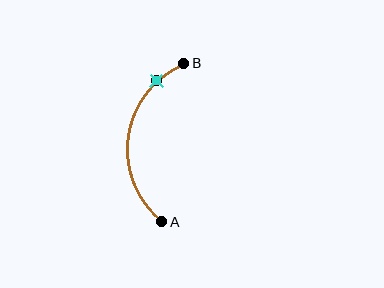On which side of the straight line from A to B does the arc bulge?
The arc bulges to the left of the straight line connecting A and B.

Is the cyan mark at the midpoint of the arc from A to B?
No. The cyan mark lies on the arc but is closer to endpoint B. The arc midpoint would be at the point on the curve equidistant along the arc from both A and B.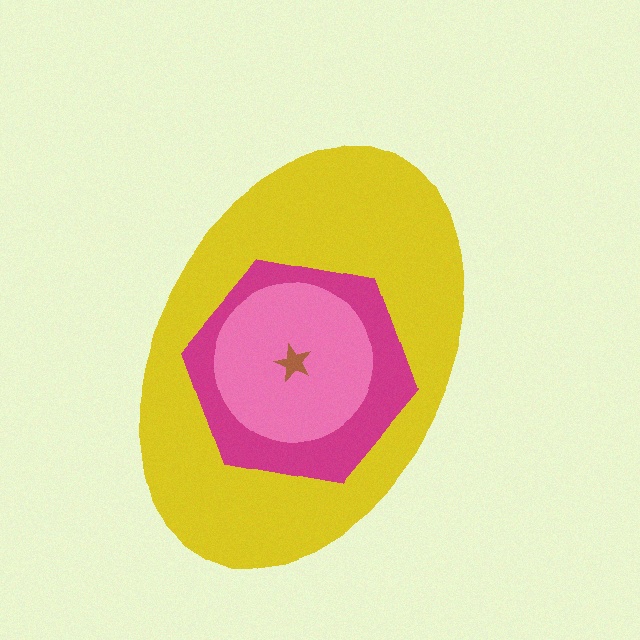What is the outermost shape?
The yellow ellipse.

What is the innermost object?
The brown star.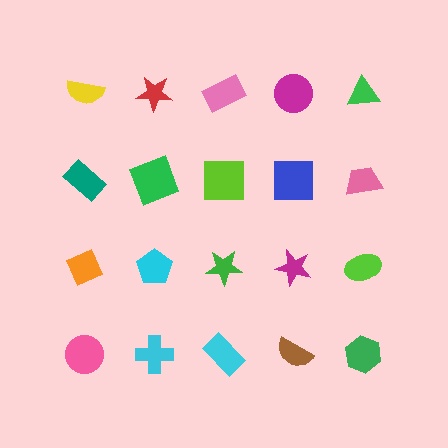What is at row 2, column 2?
A green square.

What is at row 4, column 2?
A cyan cross.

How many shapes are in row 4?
5 shapes.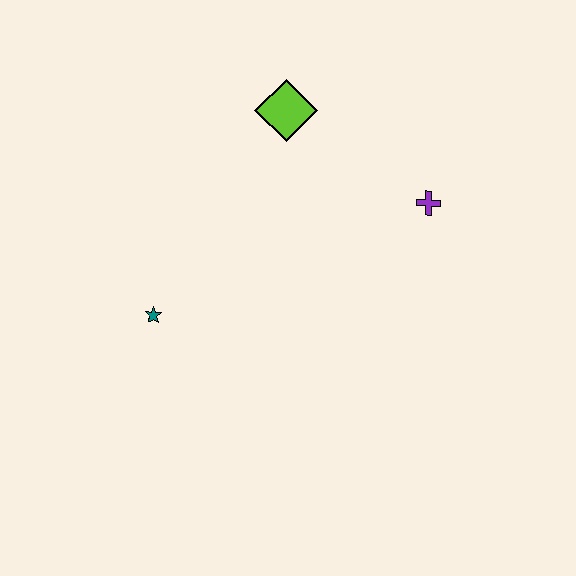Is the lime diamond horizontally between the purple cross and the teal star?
Yes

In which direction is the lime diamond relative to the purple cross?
The lime diamond is to the left of the purple cross.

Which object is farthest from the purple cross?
The teal star is farthest from the purple cross.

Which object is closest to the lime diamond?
The purple cross is closest to the lime diamond.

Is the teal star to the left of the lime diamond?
Yes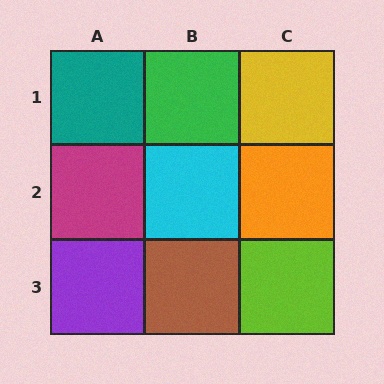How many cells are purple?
1 cell is purple.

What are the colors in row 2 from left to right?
Magenta, cyan, orange.